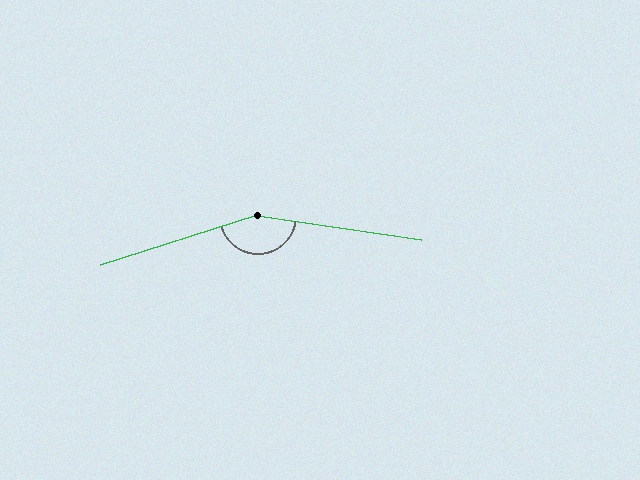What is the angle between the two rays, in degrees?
Approximately 154 degrees.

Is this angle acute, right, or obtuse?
It is obtuse.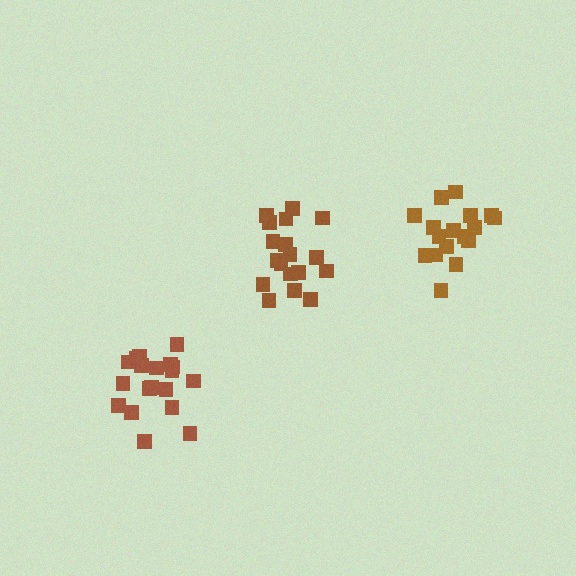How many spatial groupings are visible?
There are 3 spatial groupings.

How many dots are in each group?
Group 1: 19 dots, Group 2: 17 dots, Group 3: 18 dots (54 total).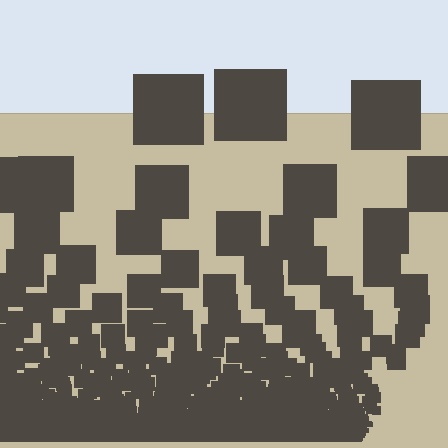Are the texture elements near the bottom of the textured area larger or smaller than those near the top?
Smaller. The gradient is inverted — elements near the bottom are smaller and denser.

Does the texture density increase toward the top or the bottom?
Density increases toward the bottom.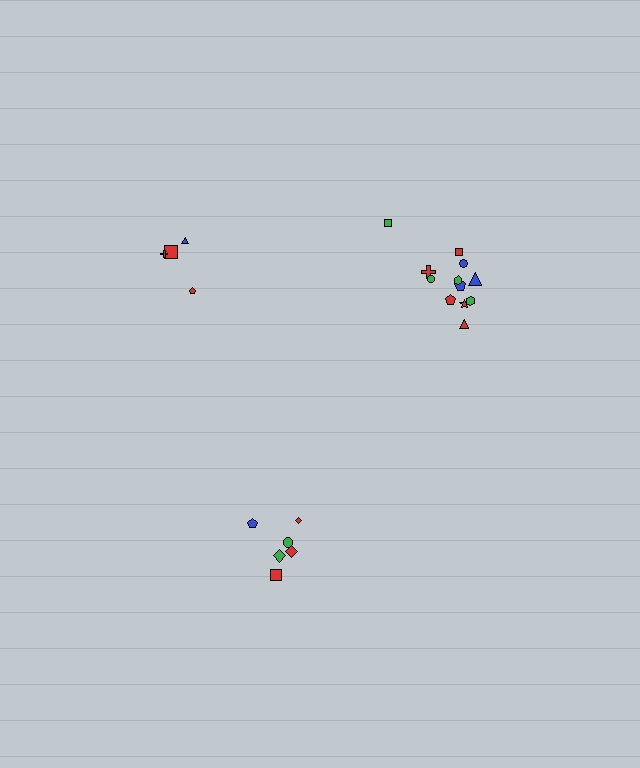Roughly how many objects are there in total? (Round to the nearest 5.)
Roughly 20 objects in total.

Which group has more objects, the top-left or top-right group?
The top-right group.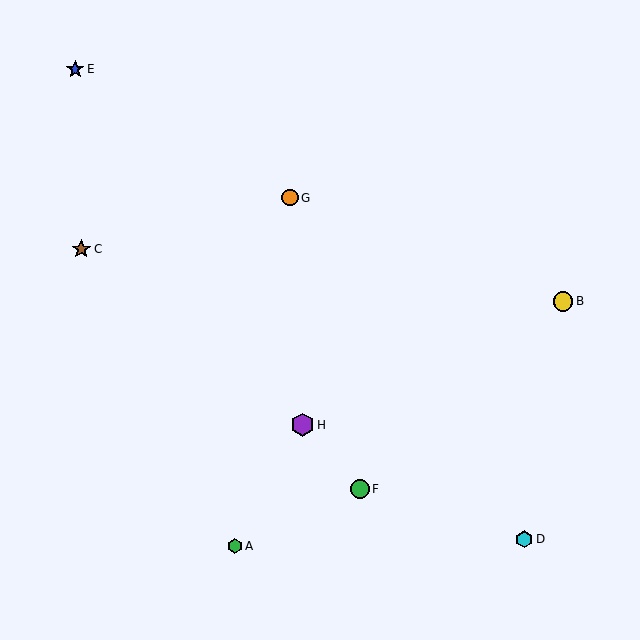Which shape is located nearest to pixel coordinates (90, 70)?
The blue star (labeled E) at (75, 69) is nearest to that location.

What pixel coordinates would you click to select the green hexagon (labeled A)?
Click at (235, 546) to select the green hexagon A.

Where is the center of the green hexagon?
The center of the green hexagon is at (235, 546).